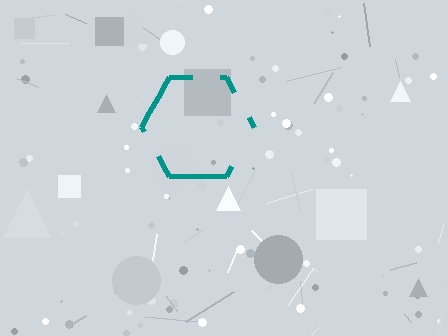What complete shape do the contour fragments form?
The contour fragments form a hexagon.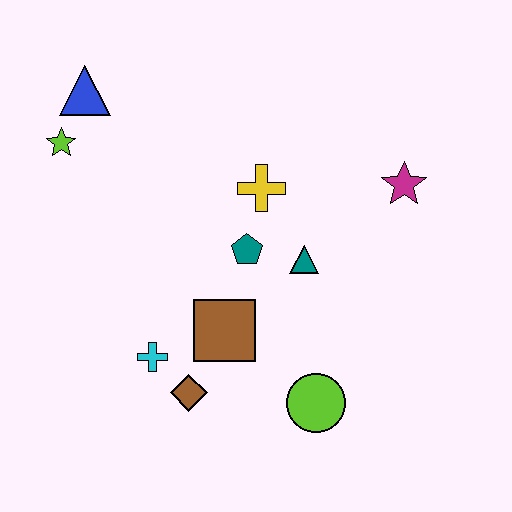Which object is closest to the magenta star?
The teal triangle is closest to the magenta star.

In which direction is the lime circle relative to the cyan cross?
The lime circle is to the right of the cyan cross.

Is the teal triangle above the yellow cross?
No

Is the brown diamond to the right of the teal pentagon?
No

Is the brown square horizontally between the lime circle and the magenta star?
No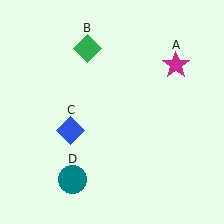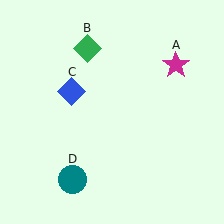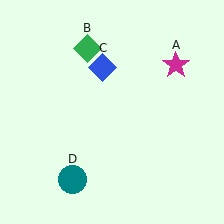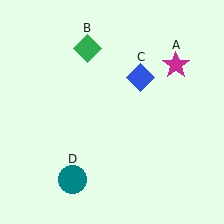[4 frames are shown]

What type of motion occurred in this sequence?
The blue diamond (object C) rotated clockwise around the center of the scene.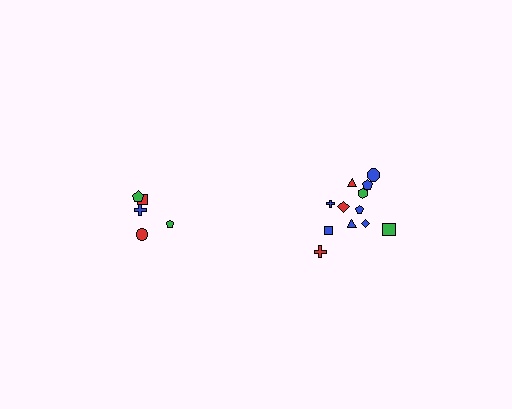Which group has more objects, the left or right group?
The right group.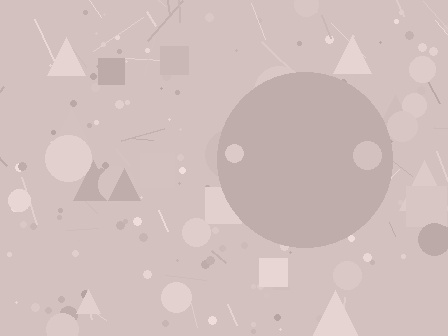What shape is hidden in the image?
A circle is hidden in the image.